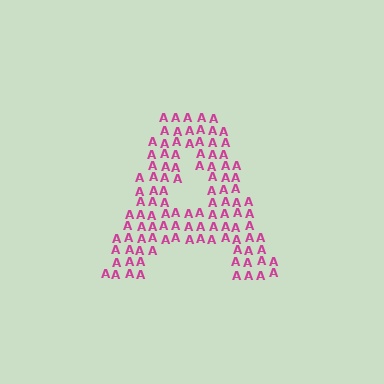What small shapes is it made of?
It is made of small letter A's.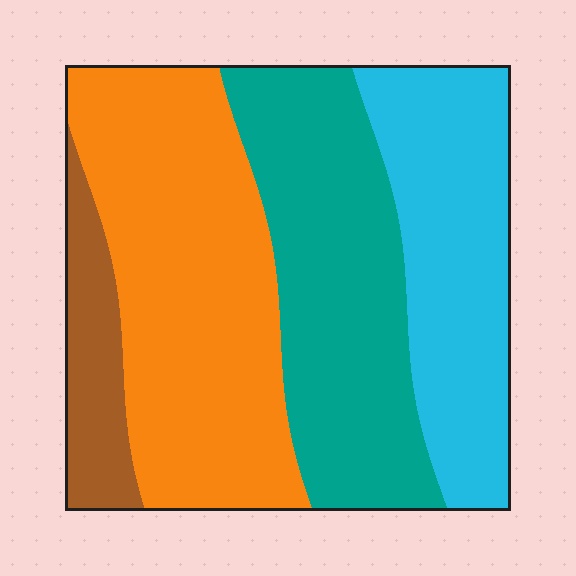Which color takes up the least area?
Brown, at roughly 10%.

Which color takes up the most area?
Orange, at roughly 35%.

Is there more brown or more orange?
Orange.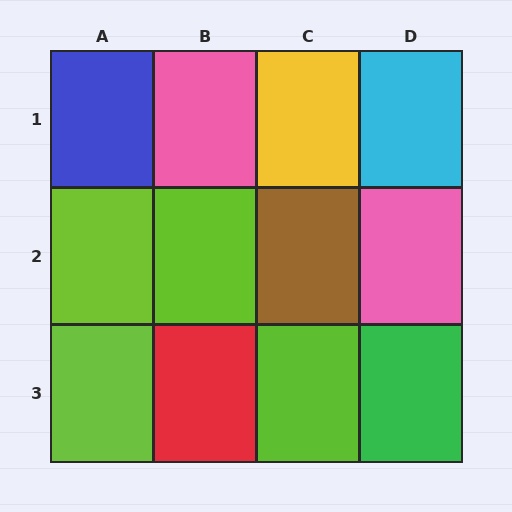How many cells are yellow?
1 cell is yellow.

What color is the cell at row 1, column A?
Blue.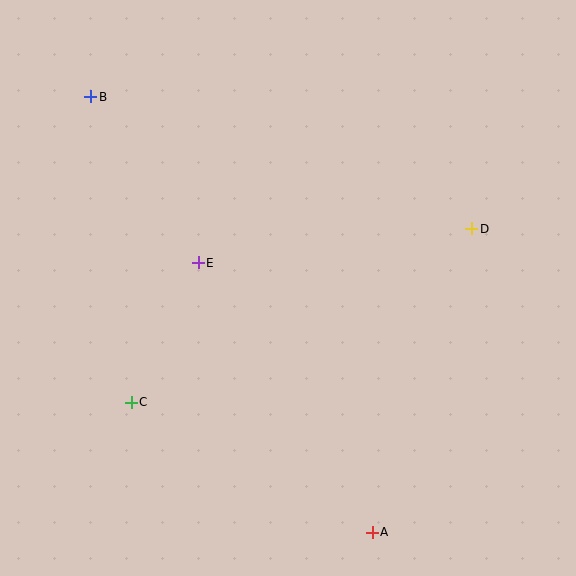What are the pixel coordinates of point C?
Point C is at (131, 402).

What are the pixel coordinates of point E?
Point E is at (198, 263).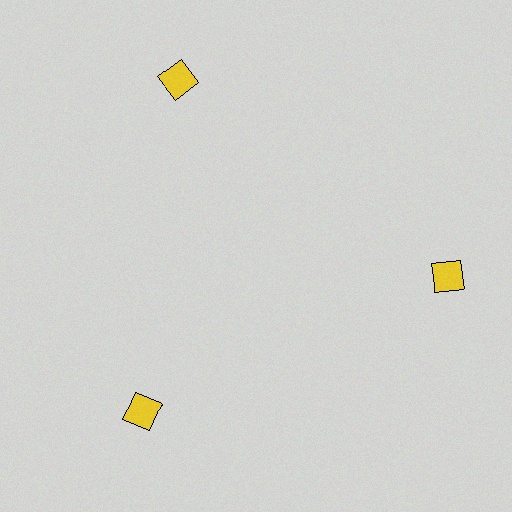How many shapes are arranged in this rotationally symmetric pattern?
There are 3 shapes, arranged in 3 groups of 1.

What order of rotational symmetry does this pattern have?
This pattern has 3-fold rotational symmetry.